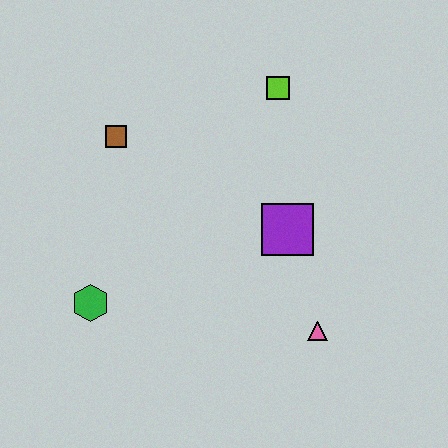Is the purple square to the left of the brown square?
No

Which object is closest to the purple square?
The pink triangle is closest to the purple square.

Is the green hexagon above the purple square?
No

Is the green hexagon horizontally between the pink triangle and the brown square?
No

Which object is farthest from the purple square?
The green hexagon is farthest from the purple square.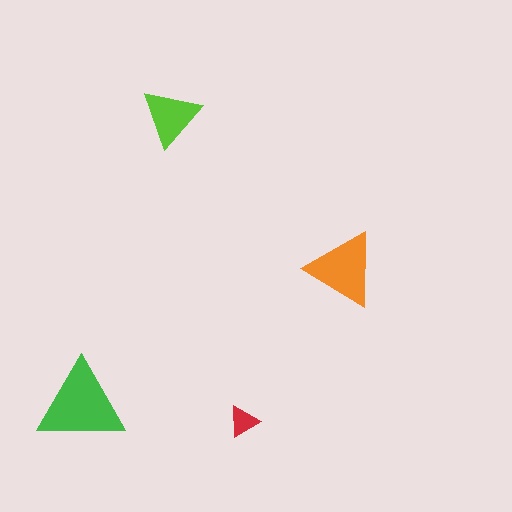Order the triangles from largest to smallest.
the green one, the orange one, the lime one, the red one.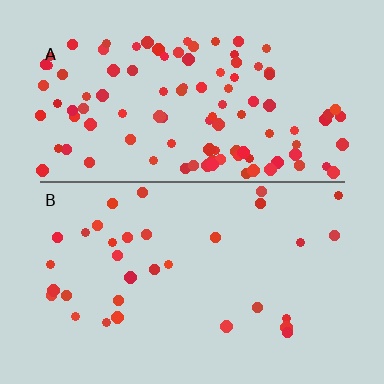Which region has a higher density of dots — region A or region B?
A (the top).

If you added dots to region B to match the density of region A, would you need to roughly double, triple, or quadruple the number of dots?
Approximately triple.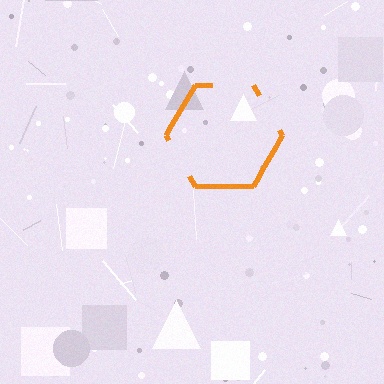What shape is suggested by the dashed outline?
The dashed outline suggests a hexagon.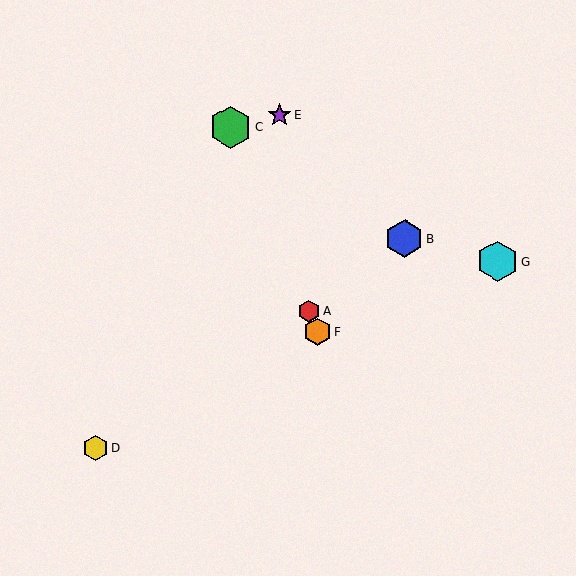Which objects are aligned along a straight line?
Objects A, C, F are aligned along a straight line.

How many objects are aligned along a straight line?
3 objects (A, C, F) are aligned along a straight line.